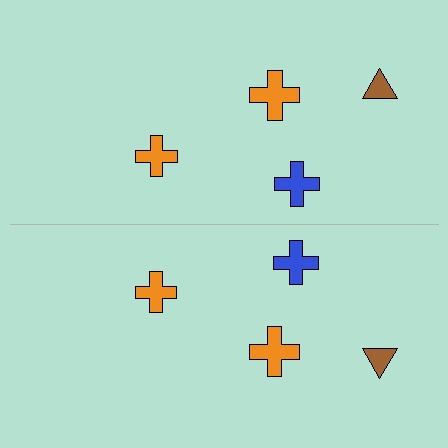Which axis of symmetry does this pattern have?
The pattern has a horizontal axis of symmetry running through the center of the image.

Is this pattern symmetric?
Yes, this pattern has bilateral (reflection) symmetry.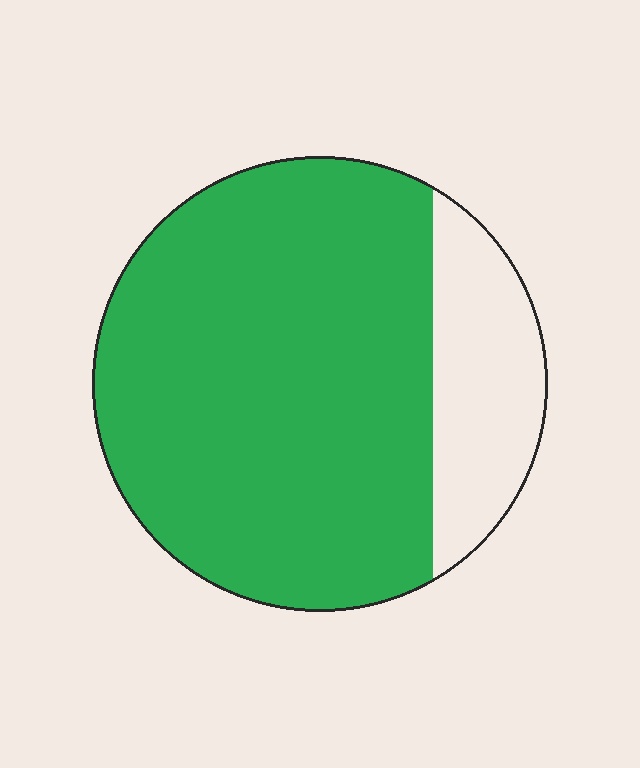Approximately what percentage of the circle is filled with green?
Approximately 80%.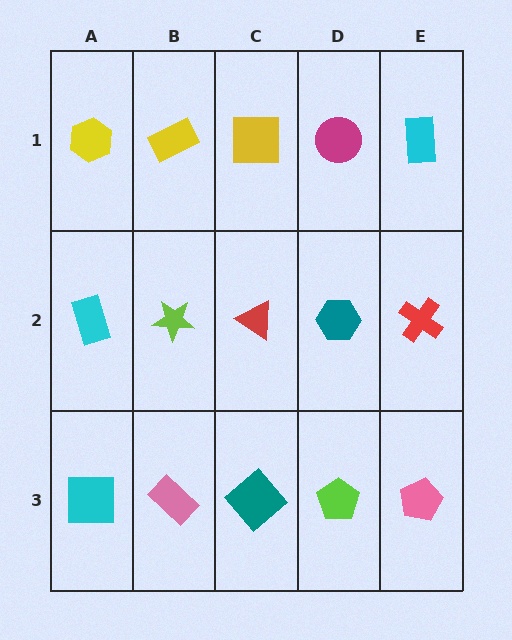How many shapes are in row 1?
5 shapes.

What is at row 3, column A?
A cyan square.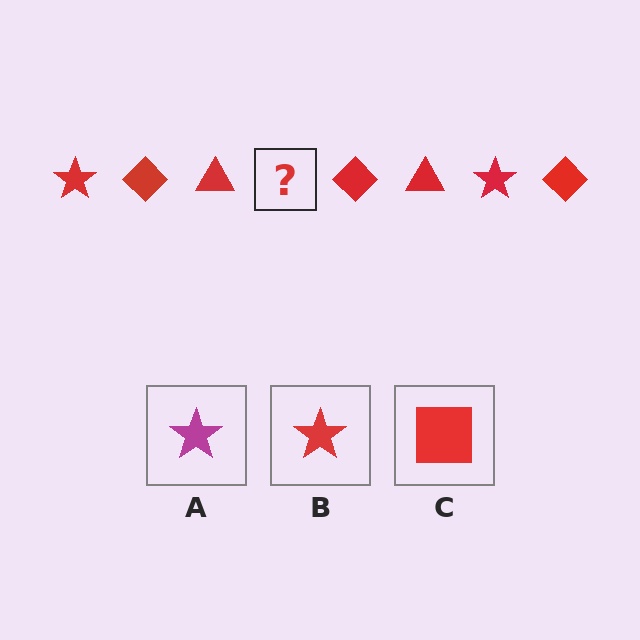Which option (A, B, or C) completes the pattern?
B.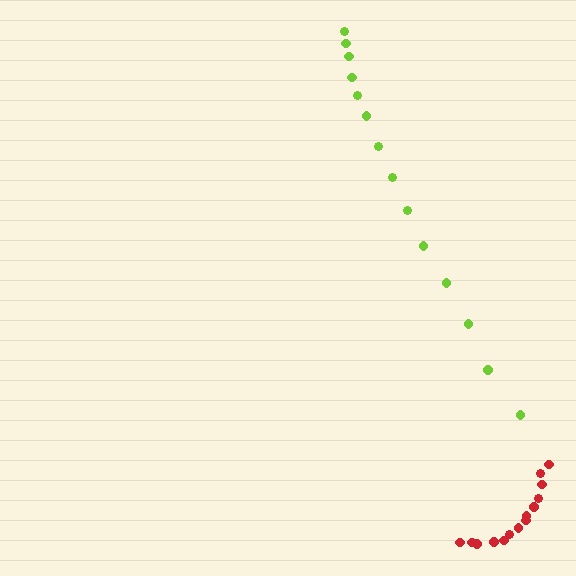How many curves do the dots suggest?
There are 2 distinct paths.